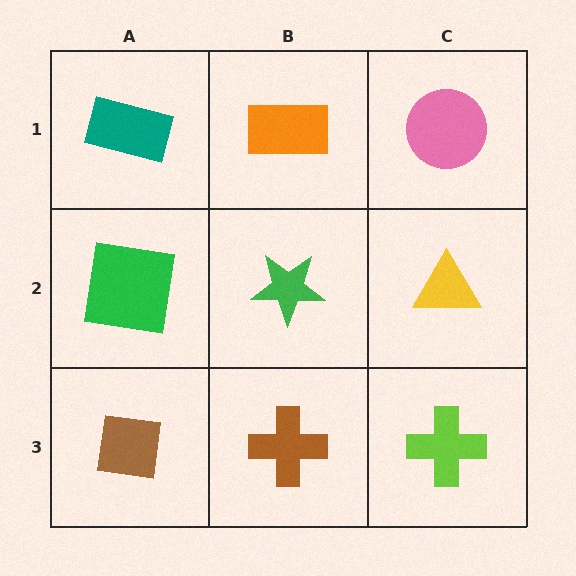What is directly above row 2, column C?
A pink circle.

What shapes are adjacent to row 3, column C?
A yellow triangle (row 2, column C), a brown cross (row 3, column B).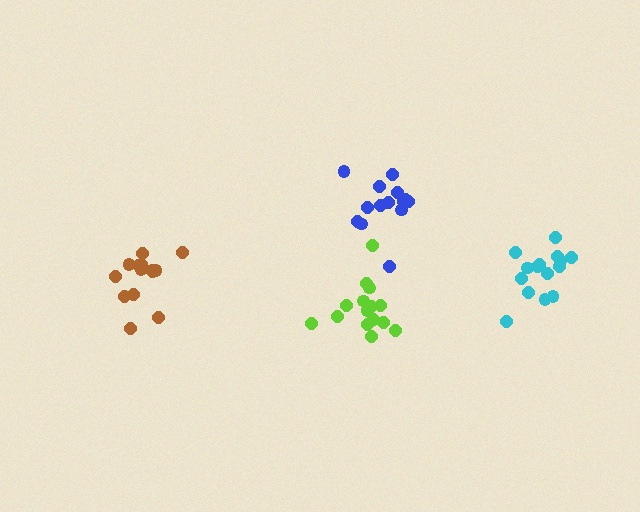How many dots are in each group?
Group 1: 15 dots, Group 2: 15 dots, Group 3: 14 dots, Group 4: 15 dots (59 total).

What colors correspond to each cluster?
The clusters are colored: blue, cyan, brown, lime.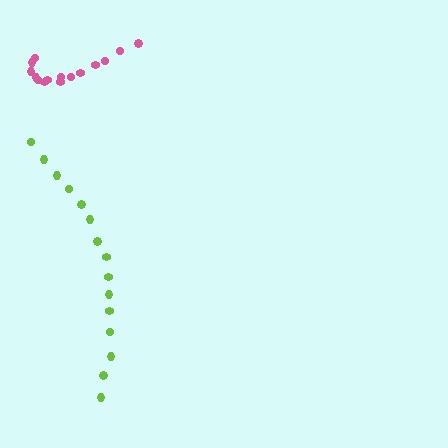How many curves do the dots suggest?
There are 2 distinct paths.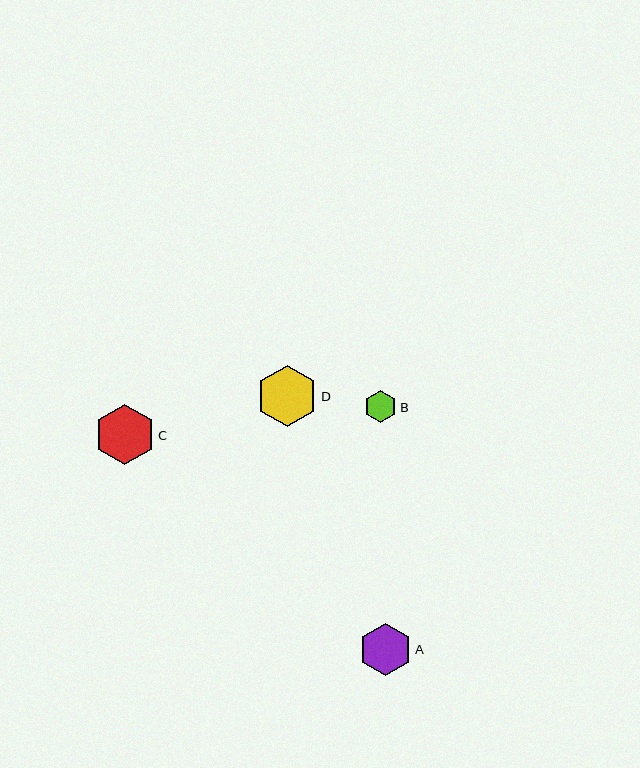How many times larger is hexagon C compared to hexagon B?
Hexagon C is approximately 1.8 times the size of hexagon B.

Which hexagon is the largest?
Hexagon D is the largest with a size of approximately 61 pixels.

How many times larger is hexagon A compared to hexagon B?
Hexagon A is approximately 1.6 times the size of hexagon B.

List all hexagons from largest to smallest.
From largest to smallest: D, C, A, B.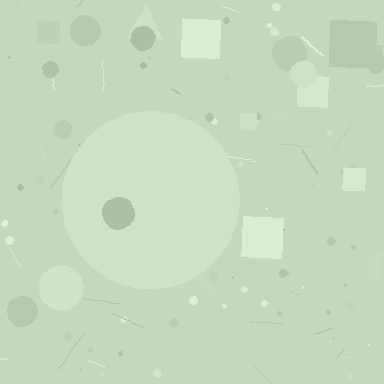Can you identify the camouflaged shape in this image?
The camouflaged shape is a circle.